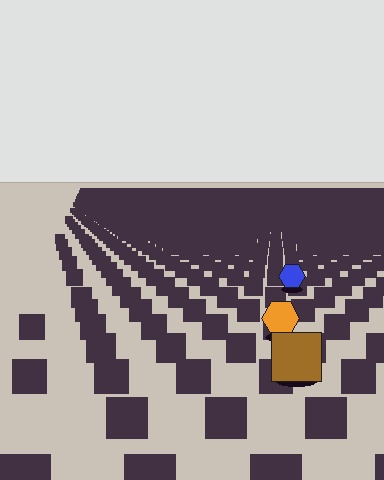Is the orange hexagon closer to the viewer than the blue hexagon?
Yes. The orange hexagon is closer — you can tell from the texture gradient: the ground texture is coarser near it.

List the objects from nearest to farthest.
From nearest to farthest: the brown square, the orange hexagon, the blue hexagon.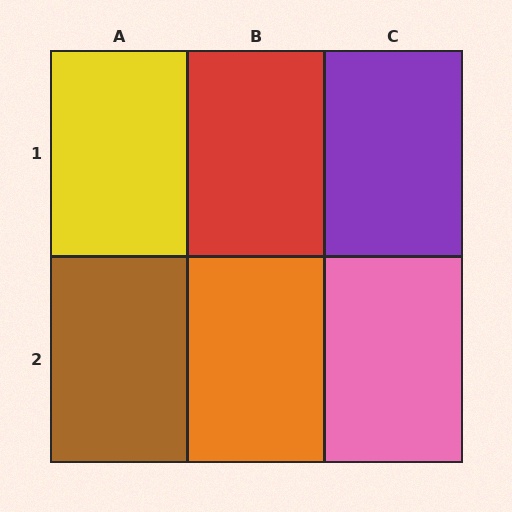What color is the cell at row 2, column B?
Orange.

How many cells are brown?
1 cell is brown.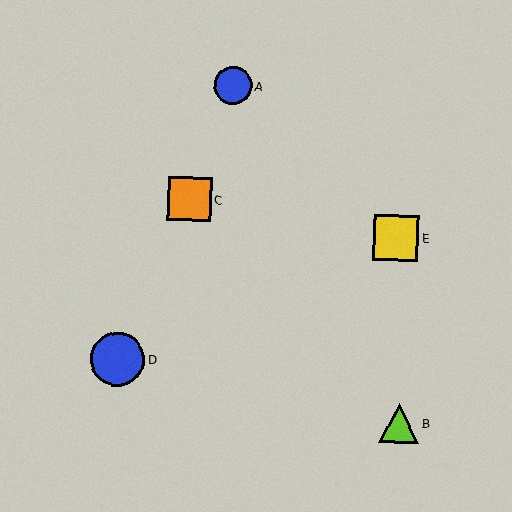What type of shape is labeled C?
Shape C is an orange square.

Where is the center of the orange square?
The center of the orange square is at (189, 199).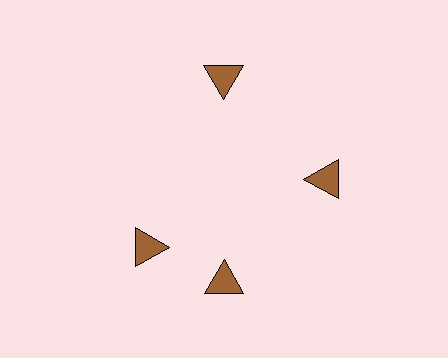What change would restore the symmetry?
The symmetry would be restored by rotating it back into even spacing with its neighbors so that all 4 triangles sit at equal angles and equal distance from the center.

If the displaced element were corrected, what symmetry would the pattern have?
It would have 4-fold rotational symmetry — the pattern would map onto itself every 90 degrees.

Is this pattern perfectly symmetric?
No. The 4 brown triangles are arranged in a ring, but one element near the 9 o'clock position is rotated out of alignment along the ring, breaking the 4-fold rotational symmetry.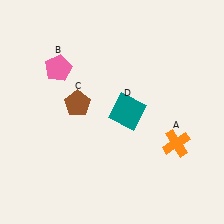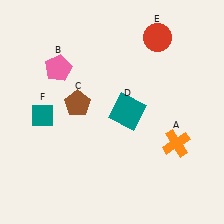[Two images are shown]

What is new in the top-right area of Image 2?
A red circle (E) was added in the top-right area of Image 2.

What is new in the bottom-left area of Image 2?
A teal diamond (F) was added in the bottom-left area of Image 2.